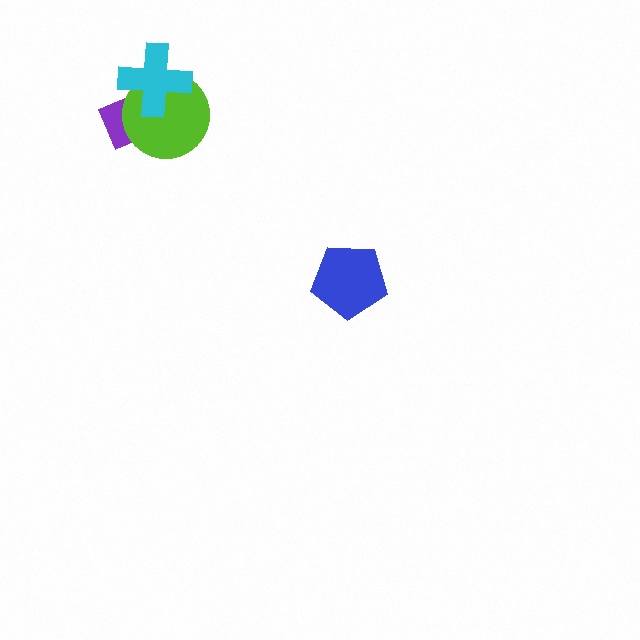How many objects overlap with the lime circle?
2 objects overlap with the lime circle.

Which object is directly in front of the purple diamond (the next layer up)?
The lime circle is directly in front of the purple diamond.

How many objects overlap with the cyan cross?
2 objects overlap with the cyan cross.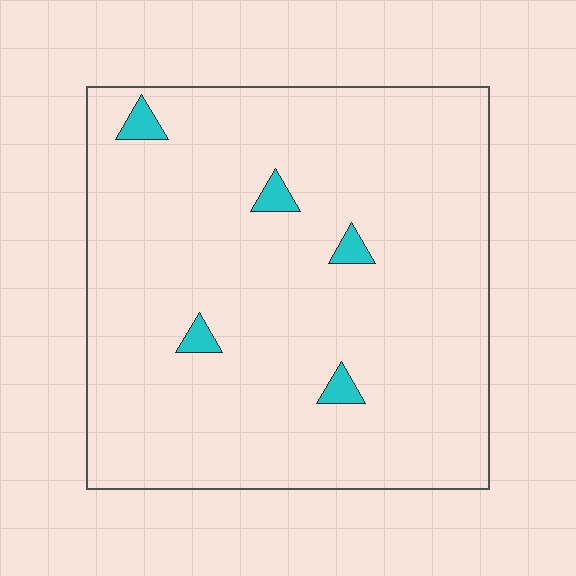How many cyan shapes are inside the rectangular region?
5.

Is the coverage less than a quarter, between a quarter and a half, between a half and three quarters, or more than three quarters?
Less than a quarter.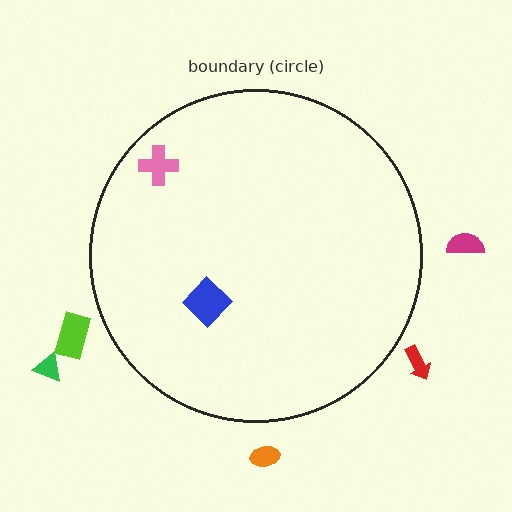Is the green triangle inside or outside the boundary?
Outside.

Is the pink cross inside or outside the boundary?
Inside.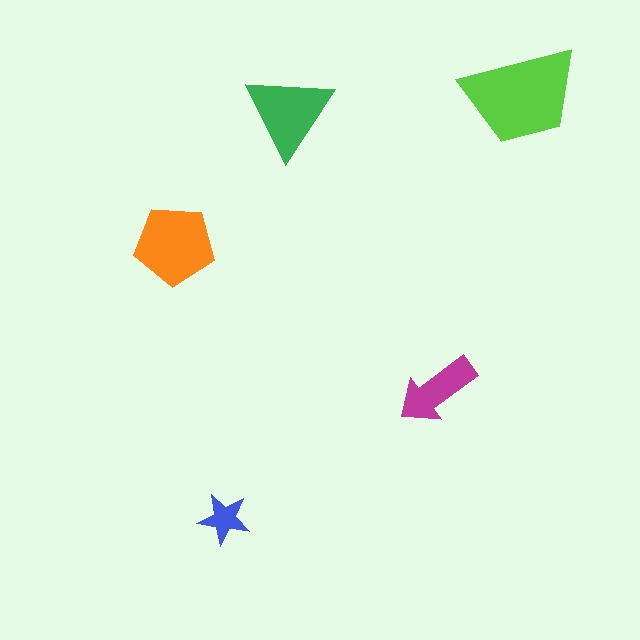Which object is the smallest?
The blue star.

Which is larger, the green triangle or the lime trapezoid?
The lime trapezoid.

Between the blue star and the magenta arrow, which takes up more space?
The magenta arrow.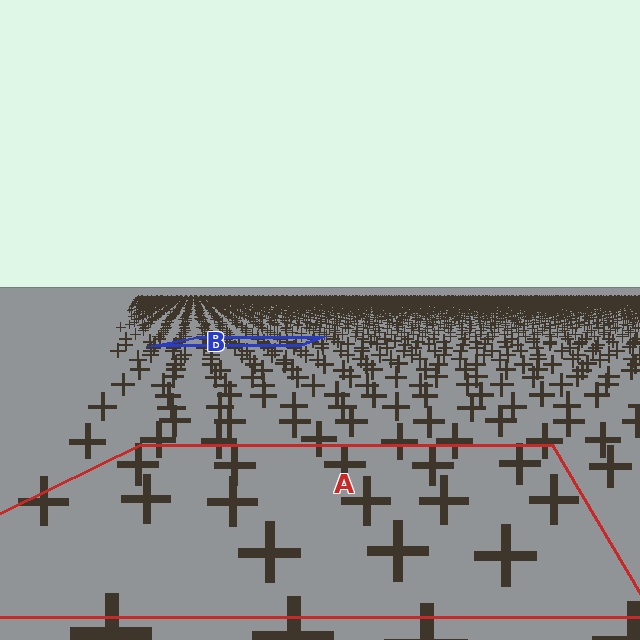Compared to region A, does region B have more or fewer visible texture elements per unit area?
Region B has more texture elements per unit area — they are packed more densely because it is farther away.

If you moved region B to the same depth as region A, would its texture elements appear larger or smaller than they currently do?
They would appear larger. At a closer depth, the same texture elements are projected at a bigger on-screen size.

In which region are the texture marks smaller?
The texture marks are smaller in region B, because it is farther away.